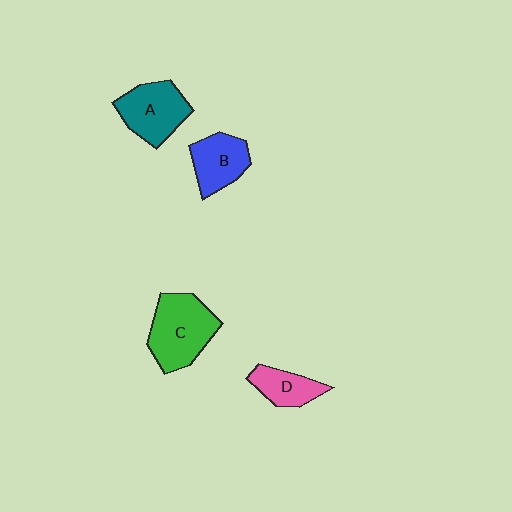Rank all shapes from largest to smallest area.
From largest to smallest: C (green), A (teal), B (blue), D (pink).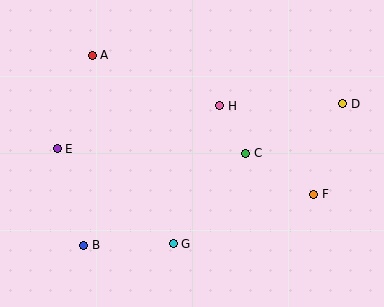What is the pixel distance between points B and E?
The distance between B and E is 100 pixels.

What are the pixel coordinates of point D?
Point D is at (343, 104).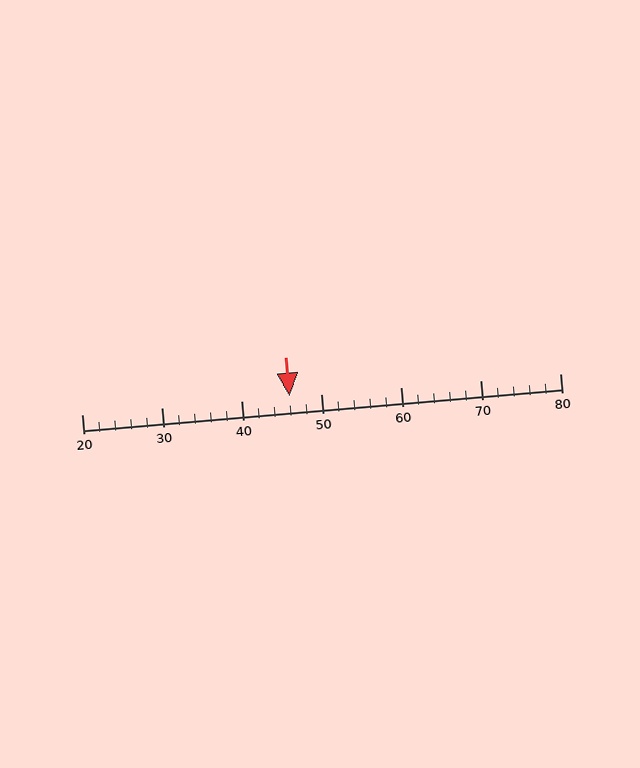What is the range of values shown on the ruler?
The ruler shows values from 20 to 80.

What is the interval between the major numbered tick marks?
The major tick marks are spaced 10 units apart.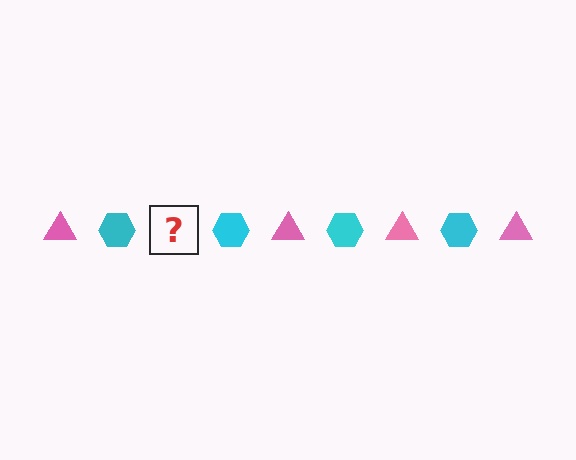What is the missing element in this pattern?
The missing element is a pink triangle.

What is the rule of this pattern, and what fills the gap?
The rule is that the pattern alternates between pink triangle and cyan hexagon. The gap should be filled with a pink triangle.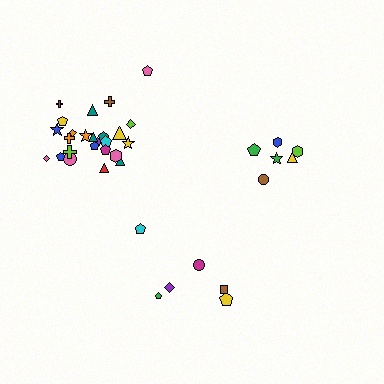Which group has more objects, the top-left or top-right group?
The top-left group.